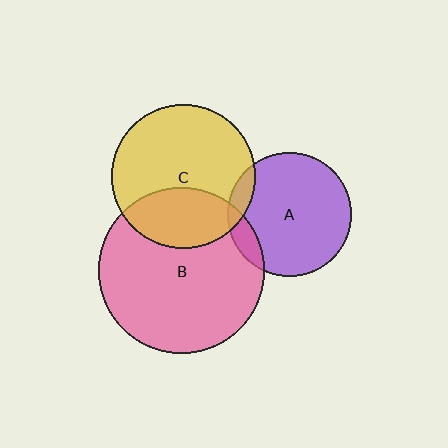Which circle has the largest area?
Circle B (pink).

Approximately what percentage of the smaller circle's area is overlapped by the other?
Approximately 35%.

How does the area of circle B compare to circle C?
Approximately 1.3 times.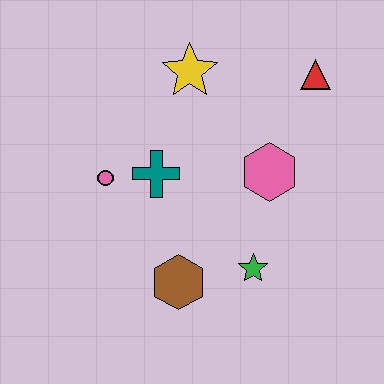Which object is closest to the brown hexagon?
The green star is closest to the brown hexagon.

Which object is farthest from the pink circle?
The red triangle is farthest from the pink circle.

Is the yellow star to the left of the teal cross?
No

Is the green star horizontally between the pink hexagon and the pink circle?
Yes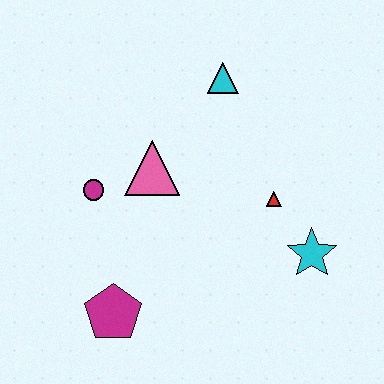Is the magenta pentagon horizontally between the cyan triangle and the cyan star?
No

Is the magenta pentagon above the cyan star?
No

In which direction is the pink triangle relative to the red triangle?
The pink triangle is to the left of the red triangle.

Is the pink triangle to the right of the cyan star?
No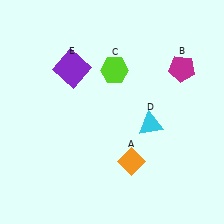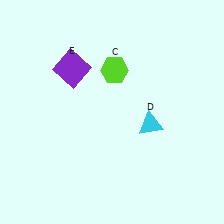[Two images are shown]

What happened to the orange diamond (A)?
The orange diamond (A) was removed in Image 2. It was in the bottom-right area of Image 1.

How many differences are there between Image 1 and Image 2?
There are 2 differences between the two images.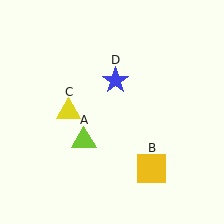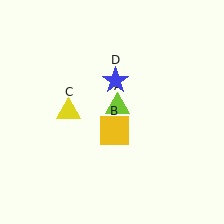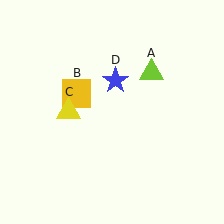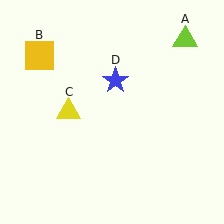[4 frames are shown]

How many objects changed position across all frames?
2 objects changed position: lime triangle (object A), yellow square (object B).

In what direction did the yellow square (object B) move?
The yellow square (object B) moved up and to the left.